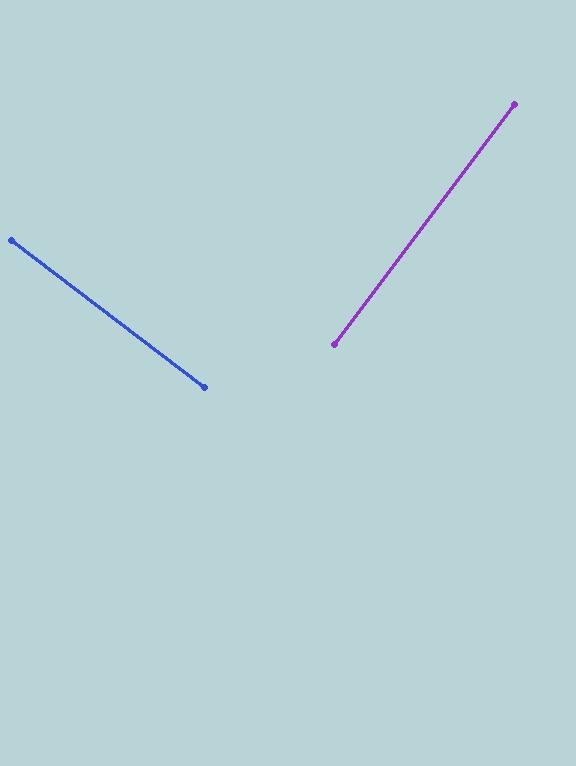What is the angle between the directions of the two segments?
Approximately 90 degrees.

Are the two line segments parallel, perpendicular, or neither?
Perpendicular — they meet at approximately 90°.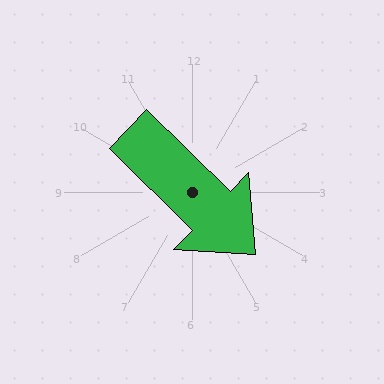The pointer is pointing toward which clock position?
Roughly 4 o'clock.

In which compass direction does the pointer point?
Southeast.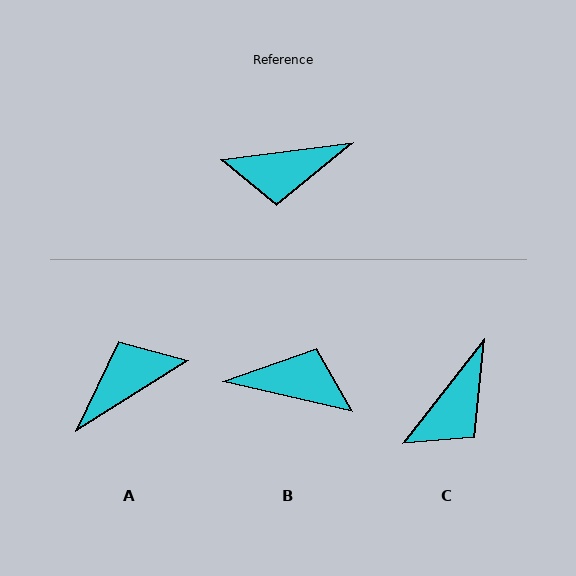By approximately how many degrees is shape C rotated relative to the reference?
Approximately 45 degrees counter-clockwise.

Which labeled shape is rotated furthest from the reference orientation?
B, about 160 degrees away.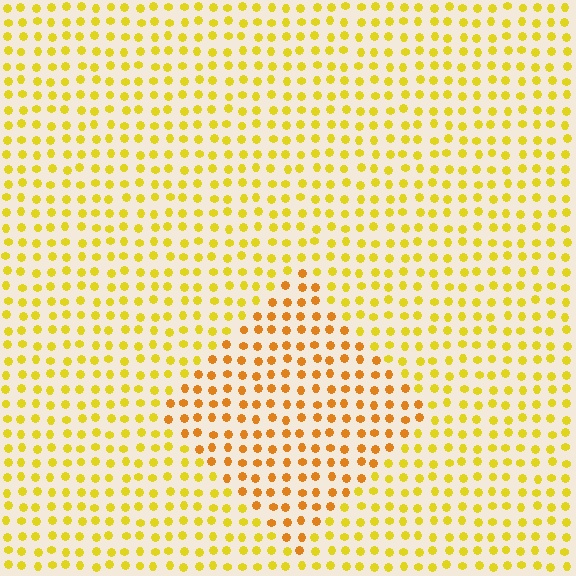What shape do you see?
I see a diamond.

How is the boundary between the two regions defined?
The boundary is defined purely by a slight shift in hue (about 25 degrees). Spacing, size, and orientation are identical on both sides.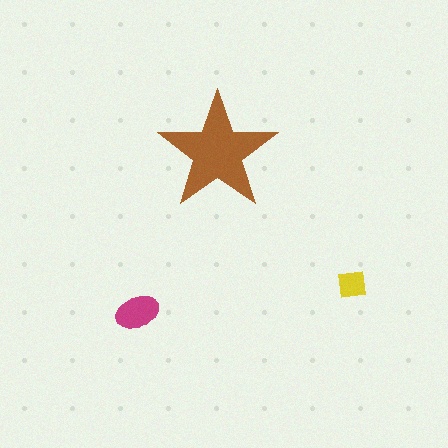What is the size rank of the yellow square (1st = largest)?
3rd.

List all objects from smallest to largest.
The yellow square, the magenta ellipse, the brown star.